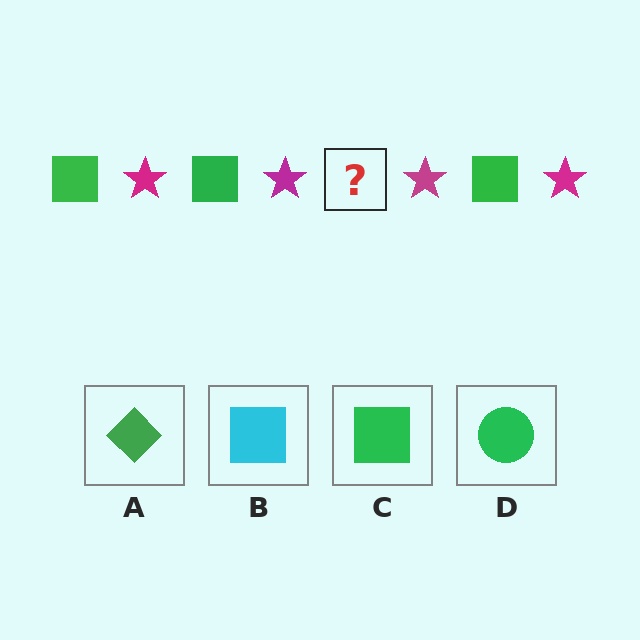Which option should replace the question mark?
Option C.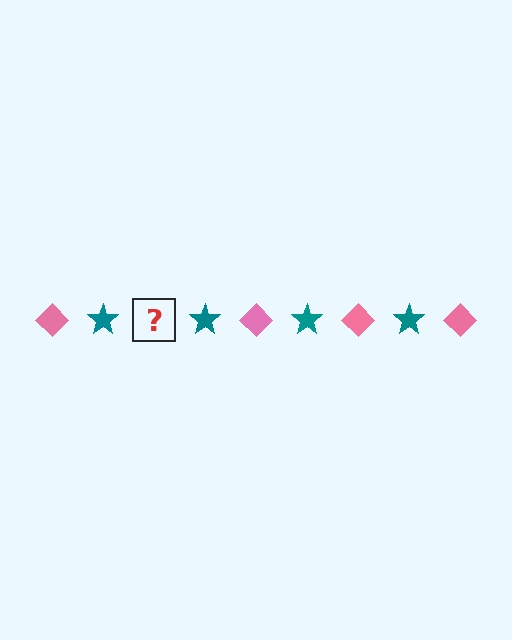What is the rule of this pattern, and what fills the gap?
The rule is that the pattern alternates between pink diamond and teal star. The gap should be filled with a pink diamond.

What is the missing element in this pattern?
The missing element is a pink diamond.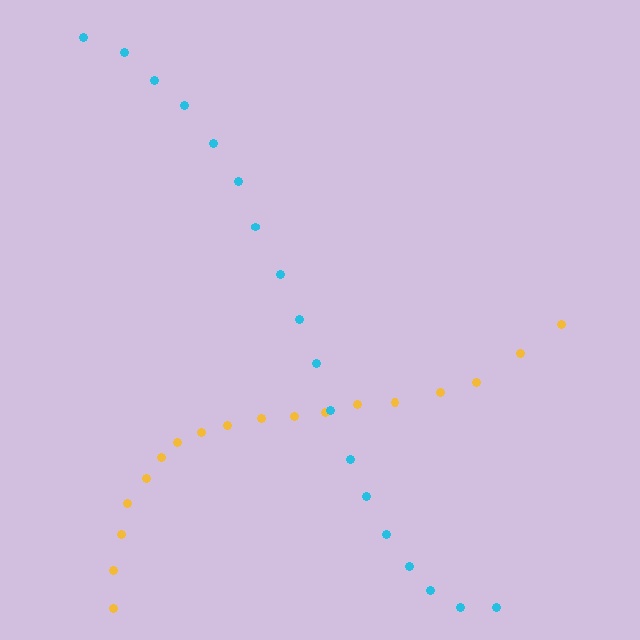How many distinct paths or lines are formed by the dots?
There are 2 distinct paths.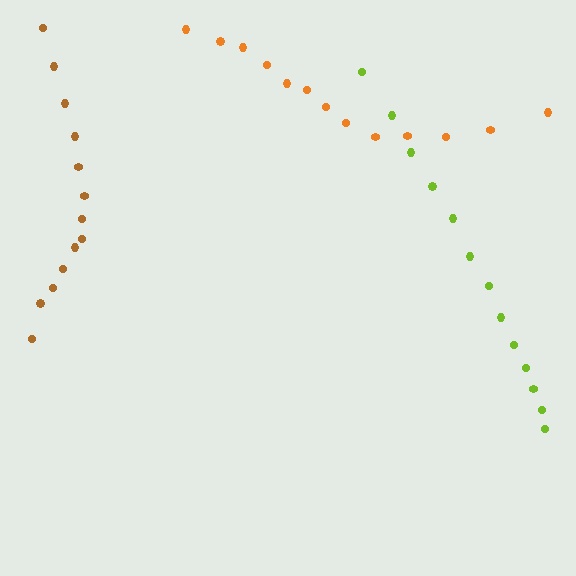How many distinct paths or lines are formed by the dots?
There are 3 distinct paths.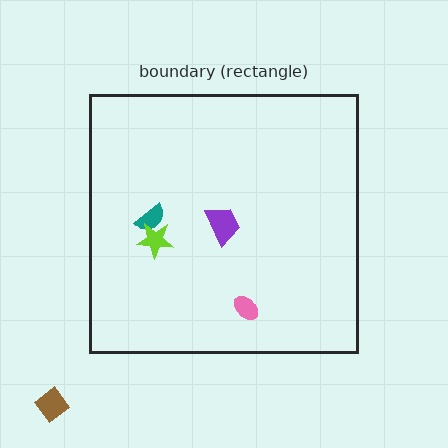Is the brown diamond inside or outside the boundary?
Outside.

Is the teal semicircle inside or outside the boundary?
Inside.